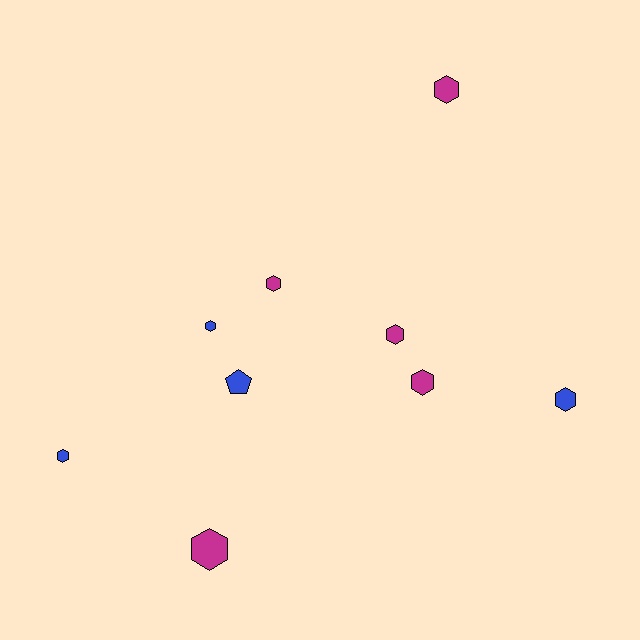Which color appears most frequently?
Magenta, with 5 objects.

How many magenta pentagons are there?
There are no magenta pentagons.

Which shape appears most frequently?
Hexagon, with 8 objects.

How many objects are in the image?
There are 9 objects.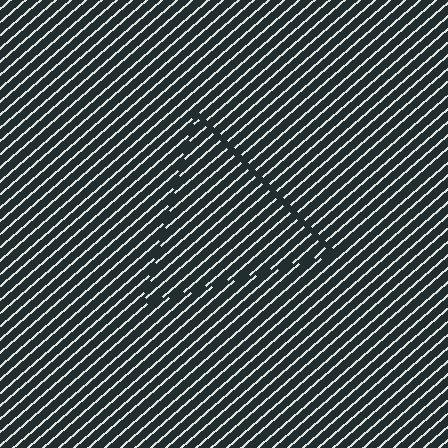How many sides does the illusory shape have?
3 sides — the line-ends trace a triangle.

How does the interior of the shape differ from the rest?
The interior of the shape contains the same grating, shifted by half a period — the contour is defined by the phase discontinuity where line-ends from the inner and outer gratings abut.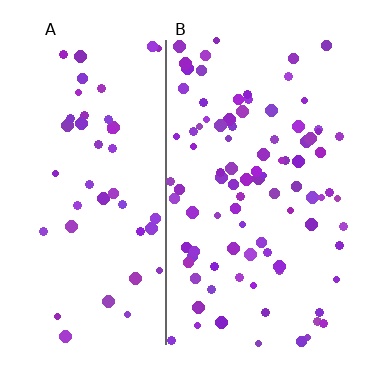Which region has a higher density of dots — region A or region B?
B (the right).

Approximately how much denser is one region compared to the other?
Approximately 1.9× — region B over region A.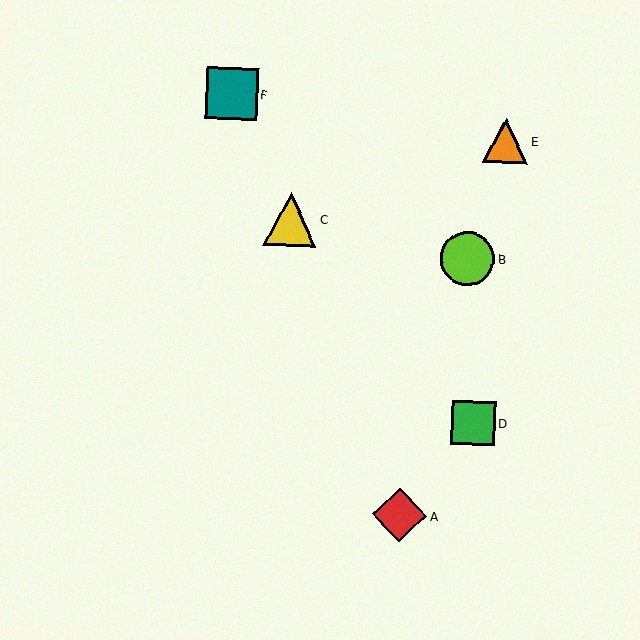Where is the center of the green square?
The center of the green square is at (473, 423).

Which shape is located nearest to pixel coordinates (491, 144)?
The orange triangle (labeled E) at (505, 141) is nearest to that location.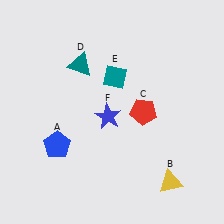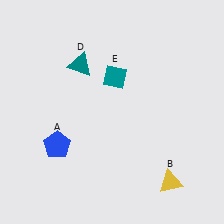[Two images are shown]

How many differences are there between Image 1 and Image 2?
There are 2 differences between the two images.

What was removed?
The red pentagon (C), the blue star (F) were removed in Image 2.